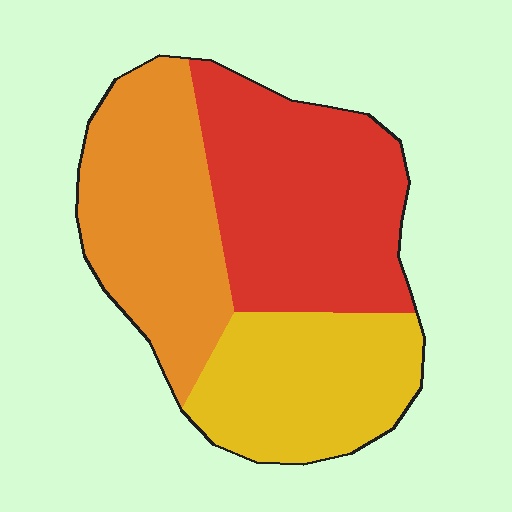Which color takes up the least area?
Yellow, at roughly 30%.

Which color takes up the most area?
Red, at roughly 40%.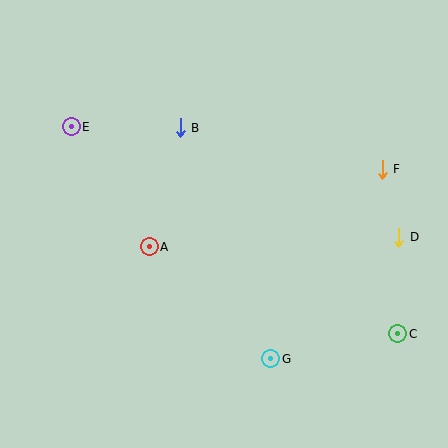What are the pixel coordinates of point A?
Point A is at (149, 247).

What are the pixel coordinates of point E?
Point E is at (71, 127).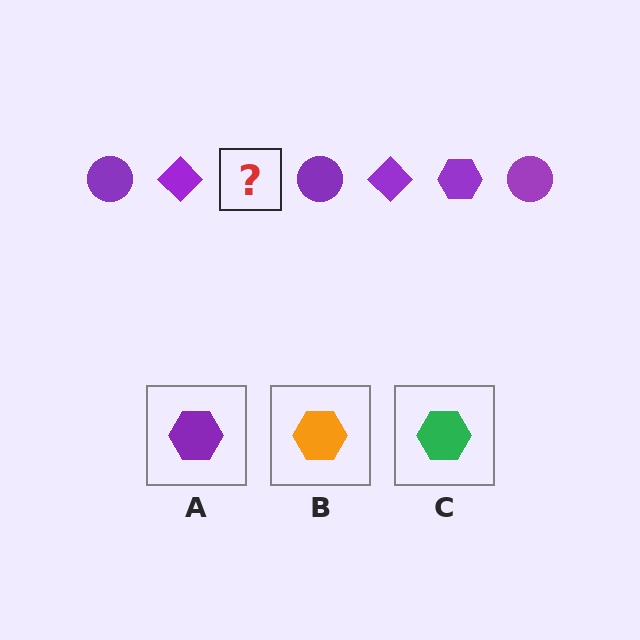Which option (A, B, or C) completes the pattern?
A.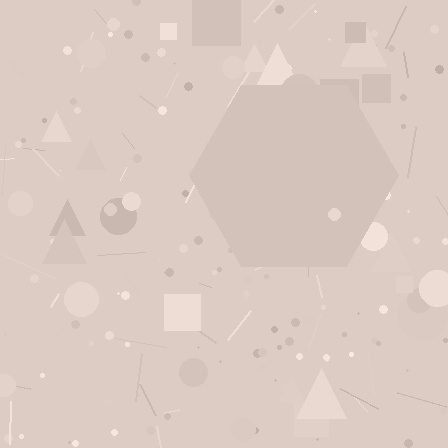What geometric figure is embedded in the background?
A hexagon is embedded in the background.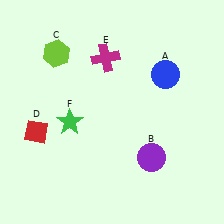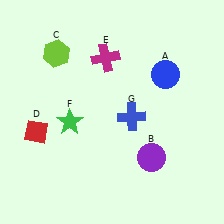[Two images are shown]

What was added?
A blue cross (G) was added in Image 2.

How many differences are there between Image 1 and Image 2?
There is 1 difference between the two images.